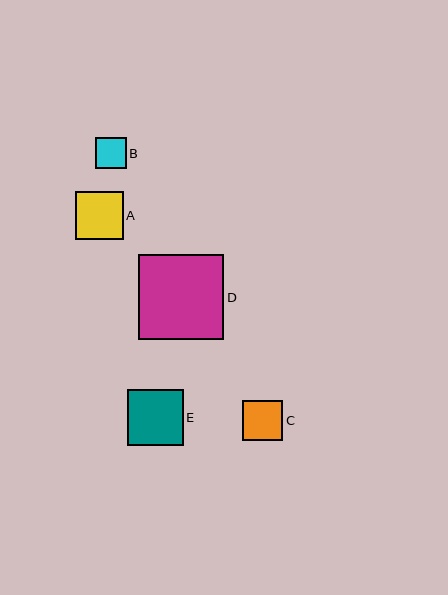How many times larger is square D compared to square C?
Square D is approximately 2.1 times the size of square C.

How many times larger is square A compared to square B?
Square A is approximately 1.5 times the size of square B.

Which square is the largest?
Square D is the largest with a size of approximately 85 pixels.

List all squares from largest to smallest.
From largest to smallest: D, E, A, C, B.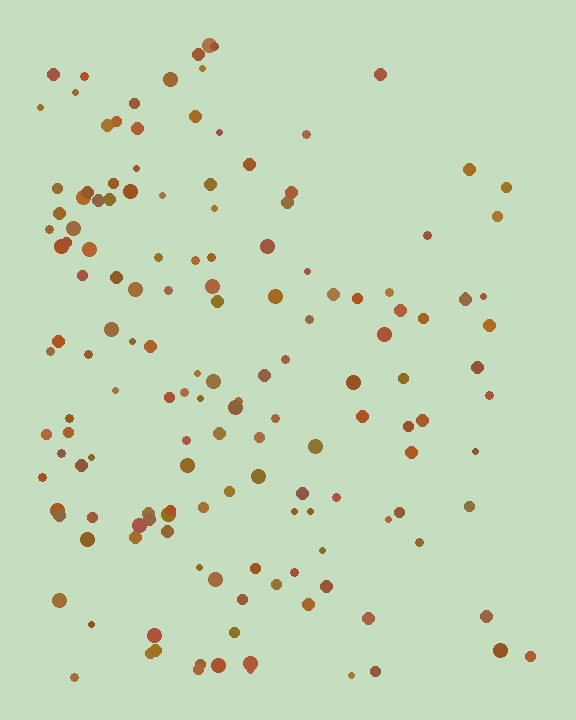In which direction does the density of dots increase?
From right to left, with the left side densest.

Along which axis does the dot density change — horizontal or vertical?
Horizontal.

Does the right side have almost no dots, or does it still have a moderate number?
Still a moderate number, just noticeably fewer than the left.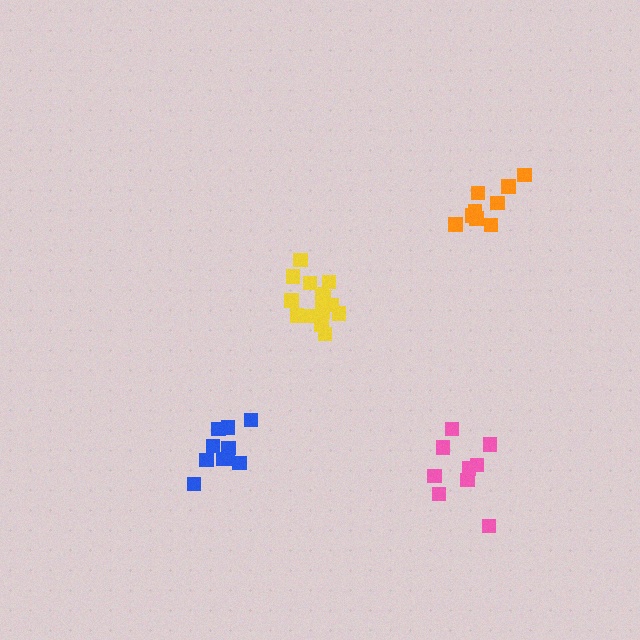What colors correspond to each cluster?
The clusters are colored: orange, blue, yellow, pink.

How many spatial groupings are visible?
There are 4 spatial groupings.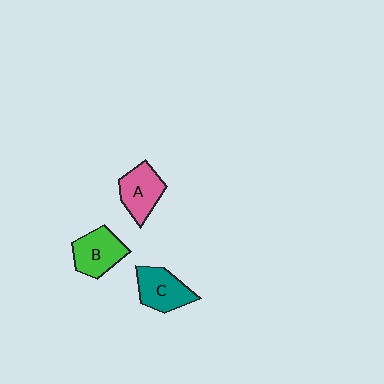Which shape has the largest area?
Shape B (green).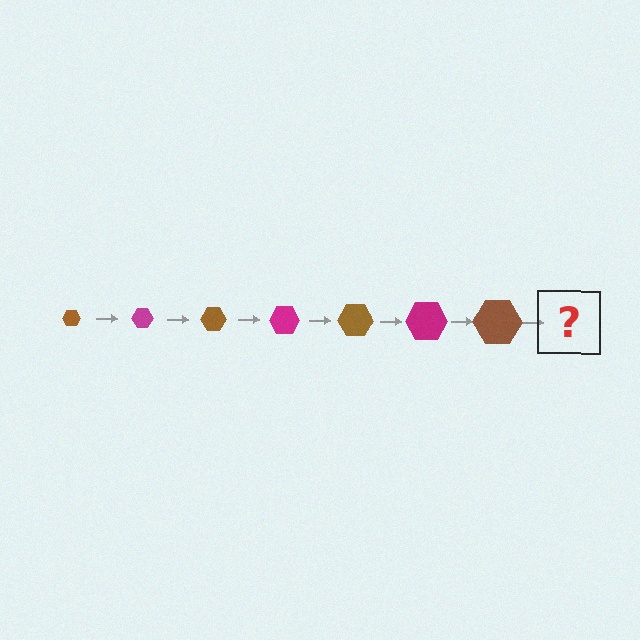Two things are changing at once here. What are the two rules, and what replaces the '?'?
The two rules are that the hexagon grows larger each step and the color cycles through brown and magenta. The '?' should be a magenta hexagon, larger than the previous one.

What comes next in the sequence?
The next element should be a magenta hexagon, larger than the previous one.